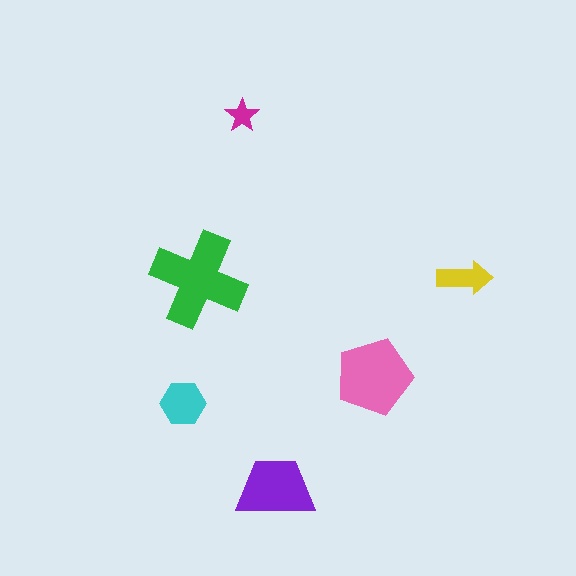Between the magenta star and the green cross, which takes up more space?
The green cross.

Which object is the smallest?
The magenta star.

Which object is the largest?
The green cross.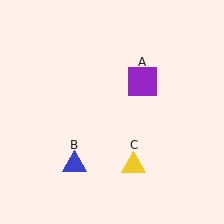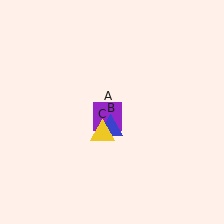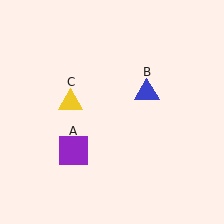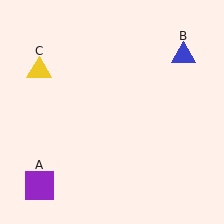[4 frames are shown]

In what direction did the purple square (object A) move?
The purple square (object A) moved down and to the left.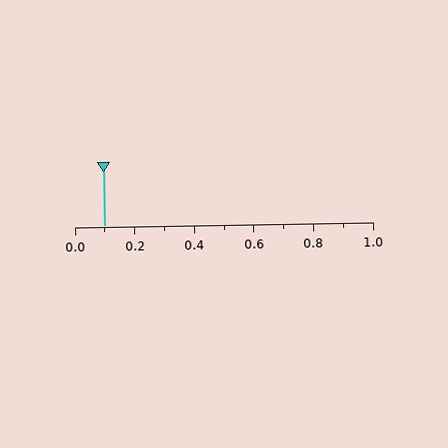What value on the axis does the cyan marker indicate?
The marker indicates approximately 0.1.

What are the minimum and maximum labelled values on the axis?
The axis runs from 0.0 to 1.0.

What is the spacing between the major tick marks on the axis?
The major ticks are spaced 0.2 apart.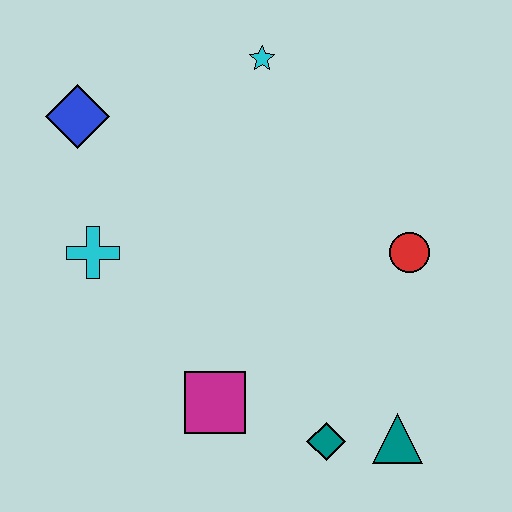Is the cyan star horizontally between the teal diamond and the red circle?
No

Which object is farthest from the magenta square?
The cyan star is farthest from the magenta square.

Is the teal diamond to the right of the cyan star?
Yes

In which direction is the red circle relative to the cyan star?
The red circle is below the cyan star.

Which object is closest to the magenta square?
The teal diamond is closest to the magenta square.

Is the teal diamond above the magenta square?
No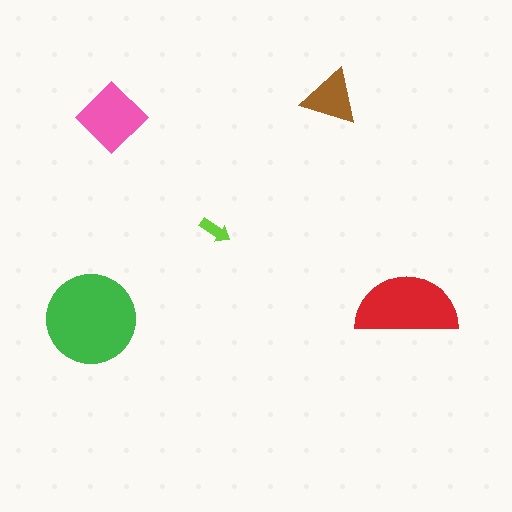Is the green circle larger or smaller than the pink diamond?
Larger.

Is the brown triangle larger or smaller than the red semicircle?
Smaller.